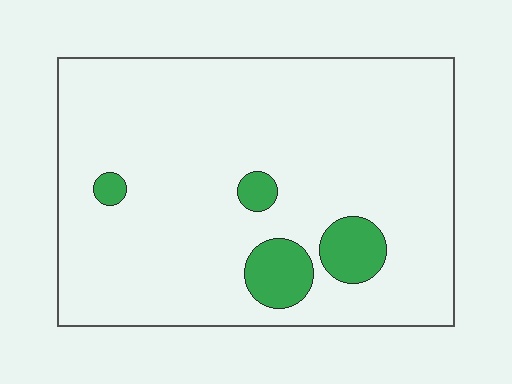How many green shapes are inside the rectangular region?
4.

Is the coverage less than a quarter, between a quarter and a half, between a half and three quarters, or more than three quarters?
Less than a quarter.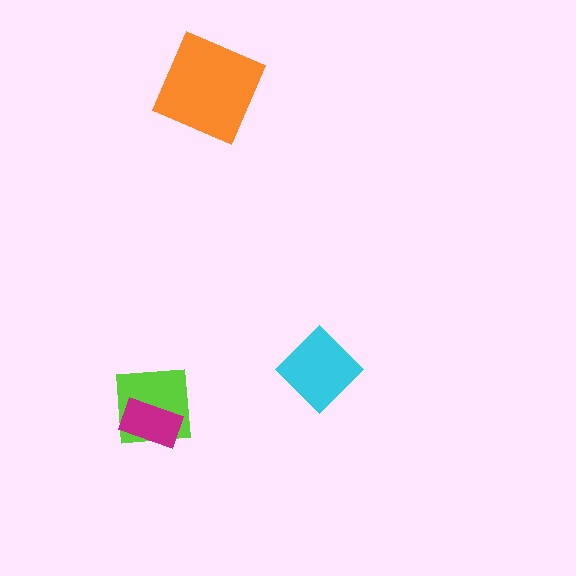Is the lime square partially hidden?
Yes, it is partially covered by another shape.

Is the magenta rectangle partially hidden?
No, no other shape covers it.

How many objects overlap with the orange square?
0 objects overlap with the orange square.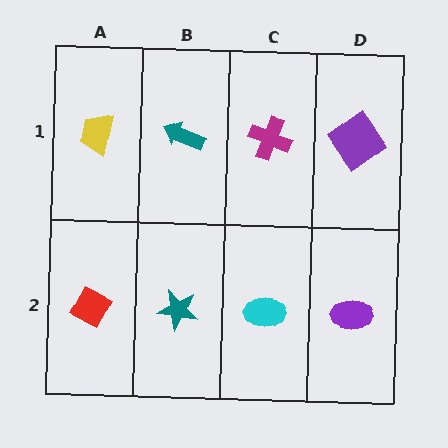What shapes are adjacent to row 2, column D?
A purple diamond (row 1, column D), a cyan ellipse (row 2, column C).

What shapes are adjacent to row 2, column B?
A teal arrow (row 1, column B), a red diamond (row 2, column A), a cyan ellipse (row 2, column C).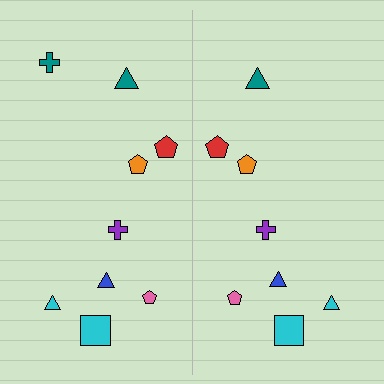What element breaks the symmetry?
A teal cross is missing from the right side.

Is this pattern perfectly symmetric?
No, the pattern is not perfectly symmetric. A teal cross is missing from the right side.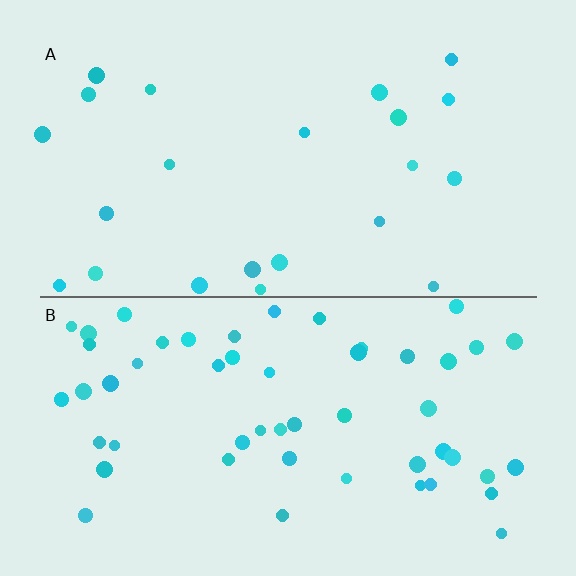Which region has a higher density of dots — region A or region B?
B (the bottom).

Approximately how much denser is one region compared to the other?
Approximately 2.3× — region B over region A.